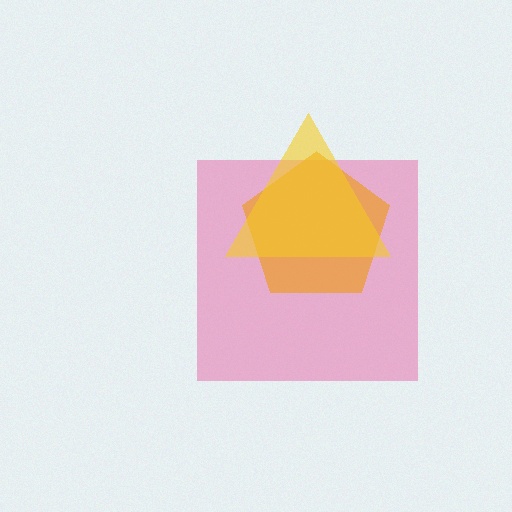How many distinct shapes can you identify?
There are 3 distinct shapes: a pink square, an orange pentagon, a yellow triangle.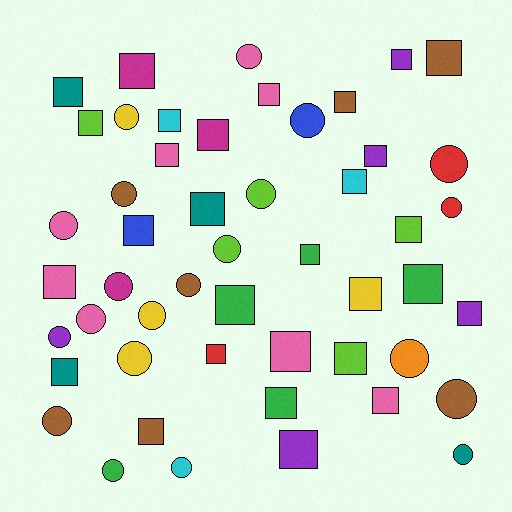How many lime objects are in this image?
There are 5 lime objects.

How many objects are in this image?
There are 50 objects.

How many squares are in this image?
There are 29 squares.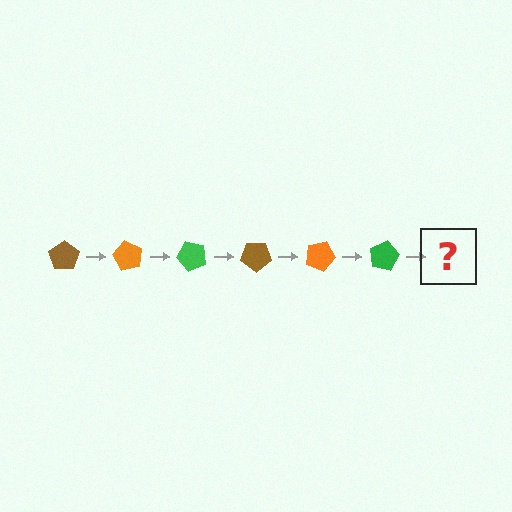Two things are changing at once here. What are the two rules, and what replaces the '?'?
The two rules are that it rotates 60 degrees each step and the color cycles through brown, orange, and green. The '?' should be a brown pentagon, rotated 360 degrees from the start.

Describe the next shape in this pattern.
It should be a brown pentagon, rotated 360 degrees from the start.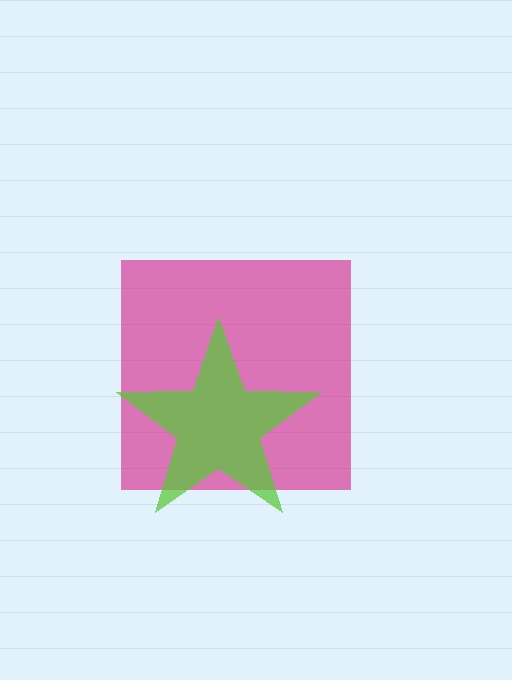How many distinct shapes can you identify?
There are 2 distinct shapes: a magenta square, a lime star.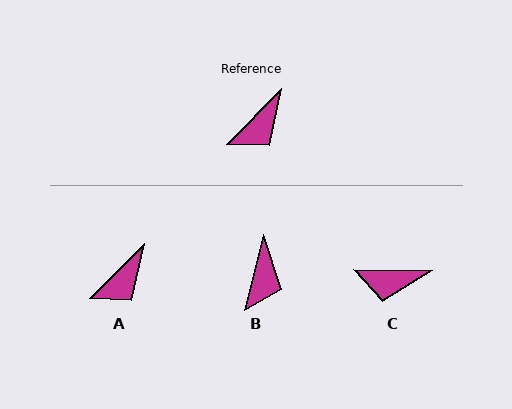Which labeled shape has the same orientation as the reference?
A.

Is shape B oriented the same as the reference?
No, it is off by about 31 degrees.